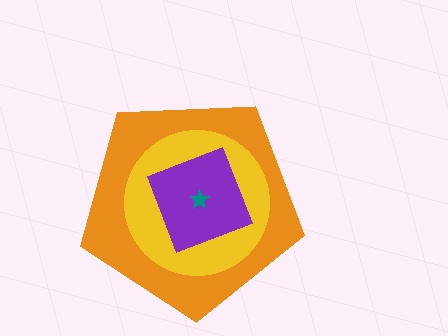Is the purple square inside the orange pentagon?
Yes.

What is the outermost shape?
The orange pentagon.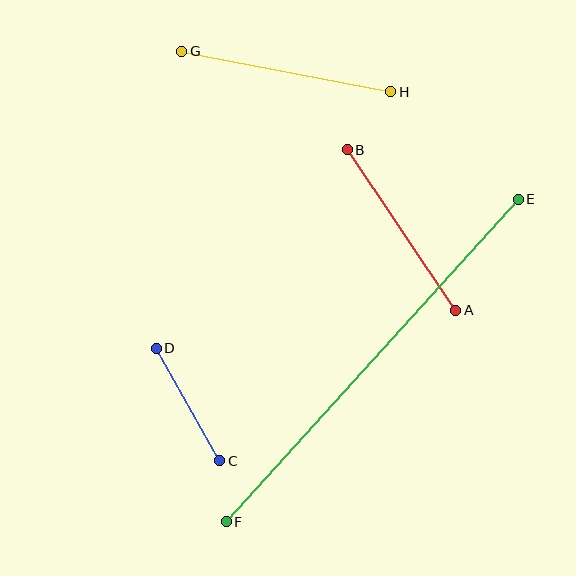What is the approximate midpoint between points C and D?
The midpoint is at approximately (188, 405) pixels.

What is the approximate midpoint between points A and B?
The midpoint is at approximately (401, 230) pixels.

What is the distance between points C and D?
The distance is approximately 129 pixels.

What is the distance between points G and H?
The distance is approximately 213 pixels.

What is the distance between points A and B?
The distance is approximately 194 pixels.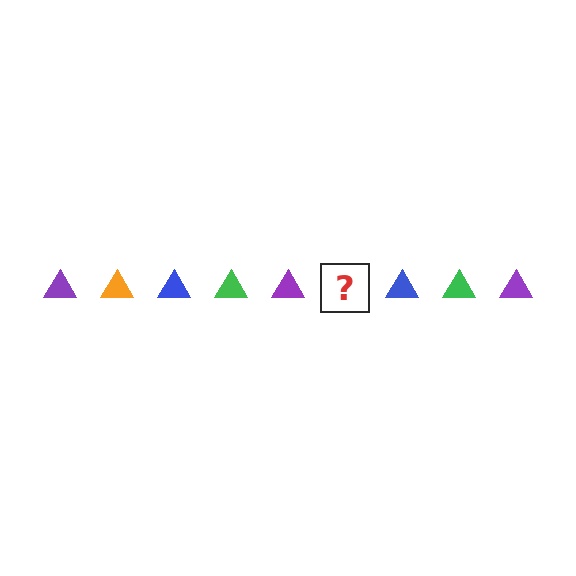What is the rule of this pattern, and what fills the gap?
The rule is that the pattern cycles through purple, orange, blue, green triangles. The gap should be filled with an orange triangle.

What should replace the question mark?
The question mark should be replaced with an orange triangle.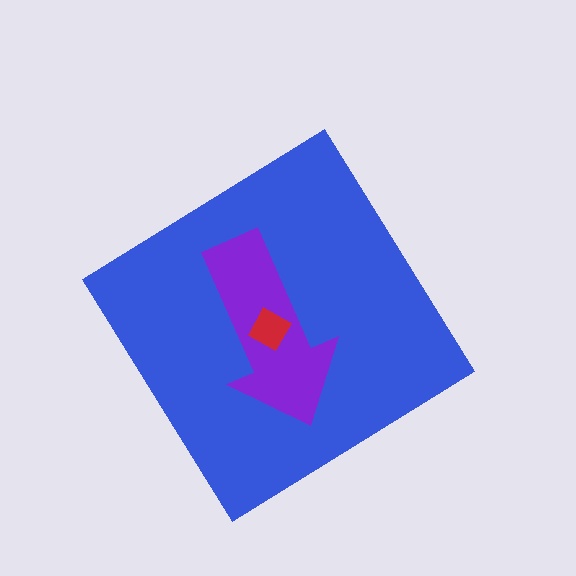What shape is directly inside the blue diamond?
The purple arrow.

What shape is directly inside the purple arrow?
The red square.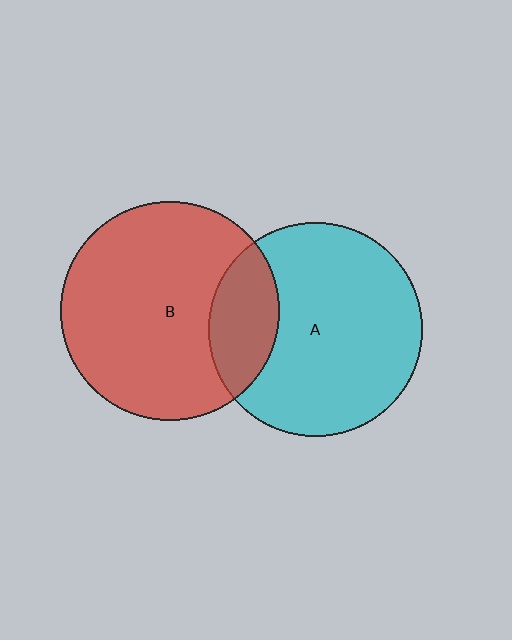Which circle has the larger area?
Circle B (red).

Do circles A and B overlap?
Yes.